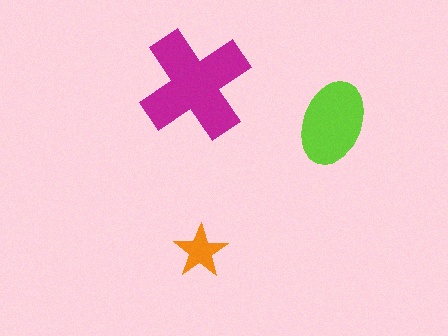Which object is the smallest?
The orange star.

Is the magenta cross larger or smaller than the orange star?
Larger.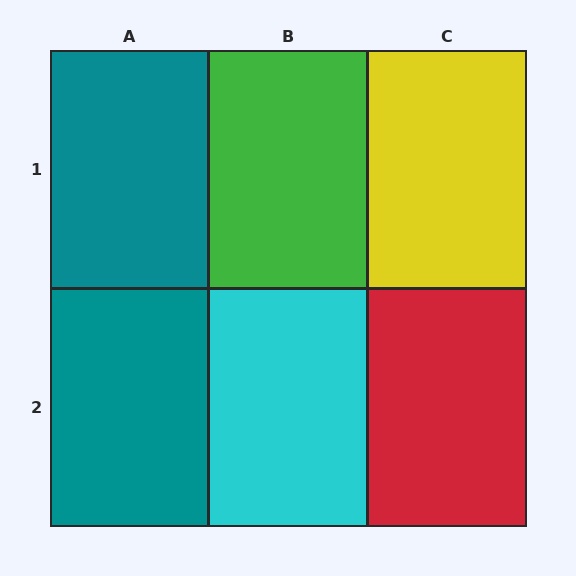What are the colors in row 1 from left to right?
Teal, green, yellow.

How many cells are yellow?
1 cell is yellow.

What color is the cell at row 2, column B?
Cyan.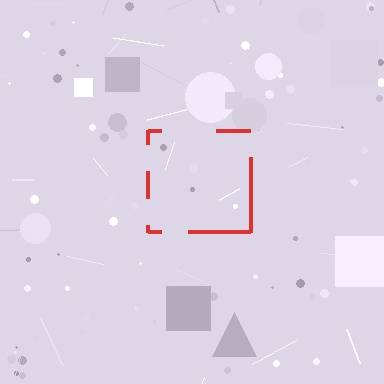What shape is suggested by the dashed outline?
The dashed outline suggests a square.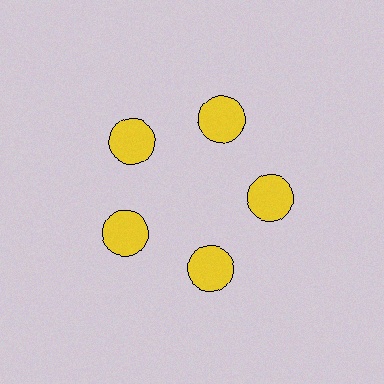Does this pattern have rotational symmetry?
Yes, this pattern has 5-fold rotational symmetry. It looks the same after rotating 72 degrees around the center.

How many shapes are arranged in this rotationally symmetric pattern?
There are 5 shapes, arranged in 5 groups of 1.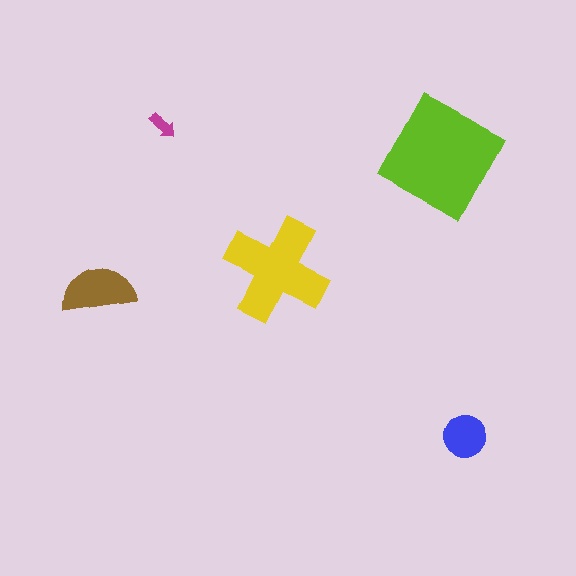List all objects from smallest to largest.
The magenta arrow, the blue circle, the brown semicircle, the yellow cross, the lime square.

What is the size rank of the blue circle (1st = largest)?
4th.